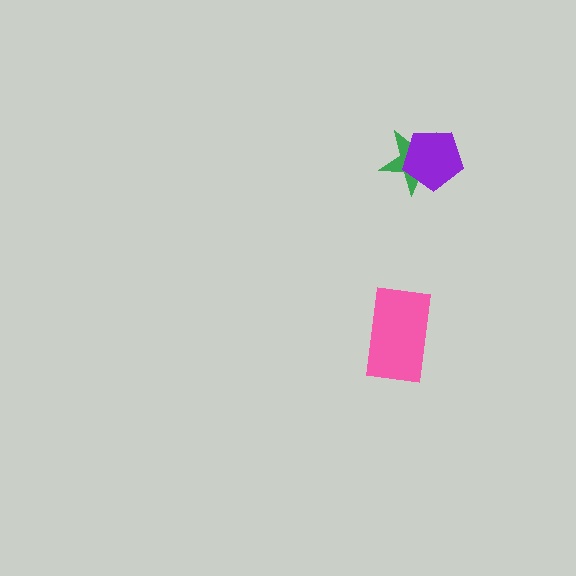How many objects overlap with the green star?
1 object overlaps with the green star.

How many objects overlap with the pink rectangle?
0 objects overlap with the pink rectangle.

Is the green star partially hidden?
Yes, it is partially covered by another shape.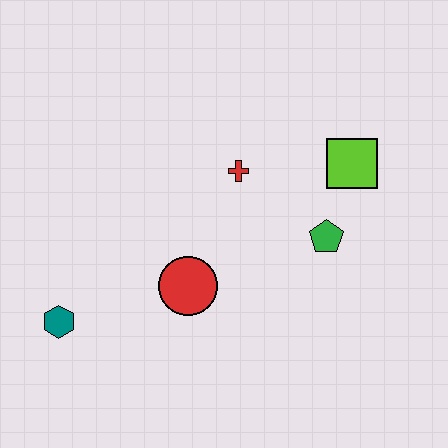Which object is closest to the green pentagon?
The lime square is closest to the green pentagon.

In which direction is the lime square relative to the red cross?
The lime square is to the right of the red cross.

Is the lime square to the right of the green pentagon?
Yes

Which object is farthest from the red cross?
The teal hexagon is farthest from the red cross.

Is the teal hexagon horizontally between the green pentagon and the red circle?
No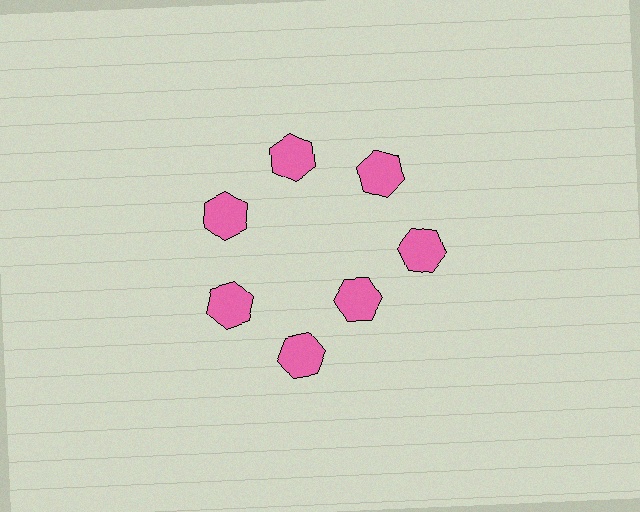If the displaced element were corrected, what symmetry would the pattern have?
It would have 7-fold rotational symmetry — the pattern would map onto itself every 51 degrees.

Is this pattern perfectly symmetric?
No. The 7 pink hexagons are arranged in a ring, but one element near the 5 o'clock position is pulled inward toward the center, breaking the 7-fold rotational symmetry.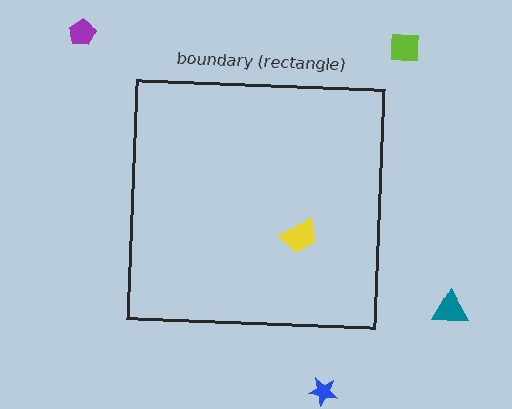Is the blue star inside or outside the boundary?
Outside.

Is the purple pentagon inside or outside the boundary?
Outside.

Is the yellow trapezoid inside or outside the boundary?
Inside.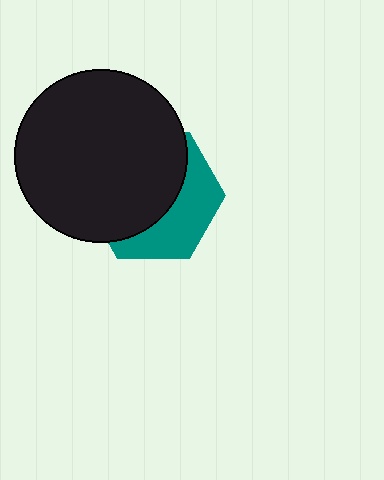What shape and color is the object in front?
The object in front is a black circle.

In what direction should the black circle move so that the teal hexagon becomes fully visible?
The black circle should move toward the upper-left. That is the shortest direction to clear the overlap and leave the teal hexagon fully visible.